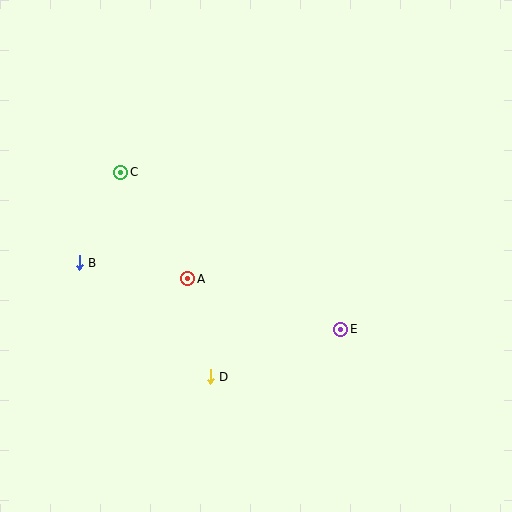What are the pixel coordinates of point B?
Point B is at (79, 263).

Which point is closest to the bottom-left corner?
Point D is closest to the bottom-left corner.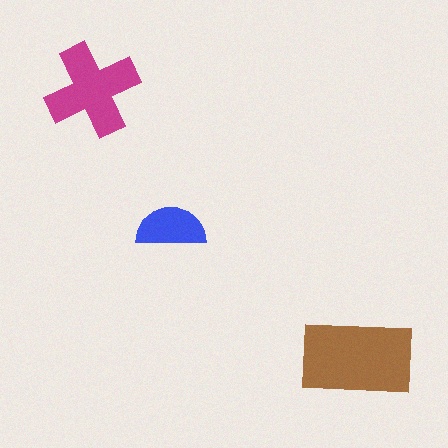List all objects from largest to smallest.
The brown rectangle, the magenta cross, the blue semicircle.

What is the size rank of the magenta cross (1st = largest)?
2nd.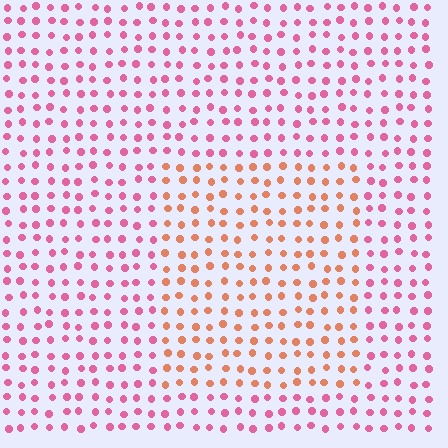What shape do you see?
I see a rectangle.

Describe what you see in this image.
The image is filled with small pink elements in a uniform arrangement. A rectangle-shaped region is visible where the elements are tinted to a slightly different hue, forming a subtle color boundary.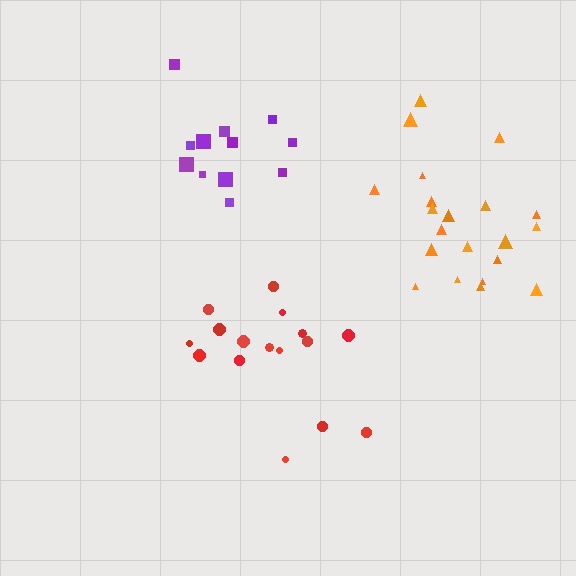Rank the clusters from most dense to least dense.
orange, red, purple.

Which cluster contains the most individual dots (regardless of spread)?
Orange (21).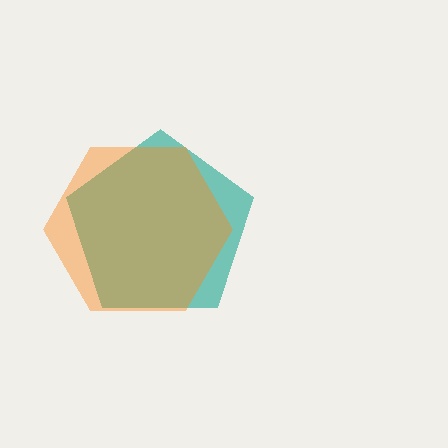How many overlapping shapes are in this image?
There are 2 overlapping shapes in the image.